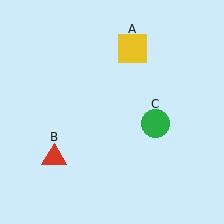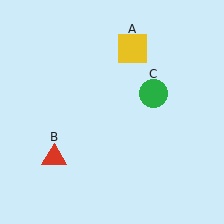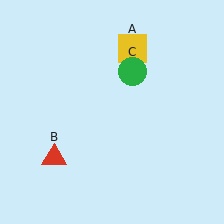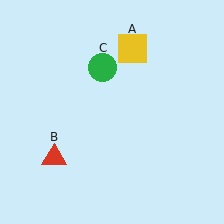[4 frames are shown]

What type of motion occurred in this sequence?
The green circle (object C) rotated counterclockwise around the center of the scene.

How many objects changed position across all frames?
1 object changed position: green circle (object C).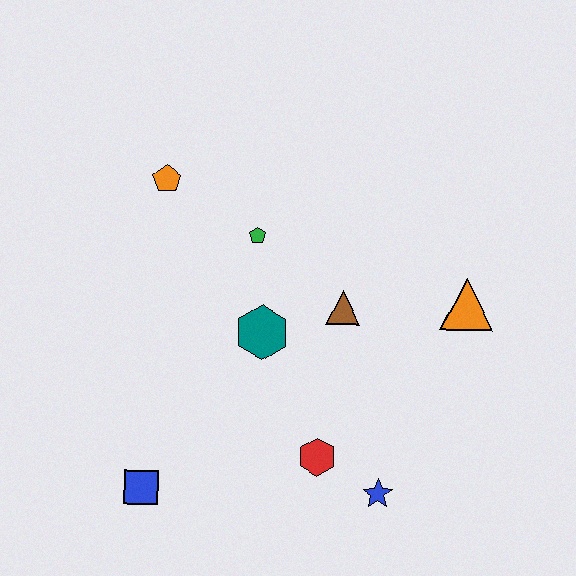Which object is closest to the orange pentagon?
The green pentagon is closest to the orange pentagon.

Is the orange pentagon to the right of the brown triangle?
No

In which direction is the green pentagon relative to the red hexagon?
The green pentagon is above the red hexagon.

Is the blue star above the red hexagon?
No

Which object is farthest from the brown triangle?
The blue square is farthest from the brown triangle.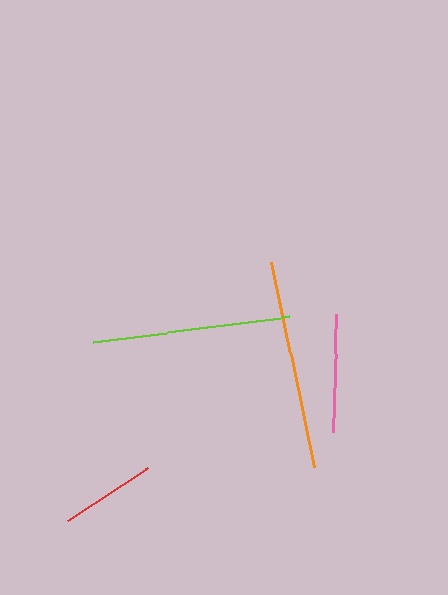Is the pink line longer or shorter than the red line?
The pink line is longer than the red line.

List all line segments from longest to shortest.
From longest to shortest: orange, lime, pink, red.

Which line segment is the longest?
The orange line is the longest at approximately 210 pixels.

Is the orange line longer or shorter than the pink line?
The orange line is longer than the pink line.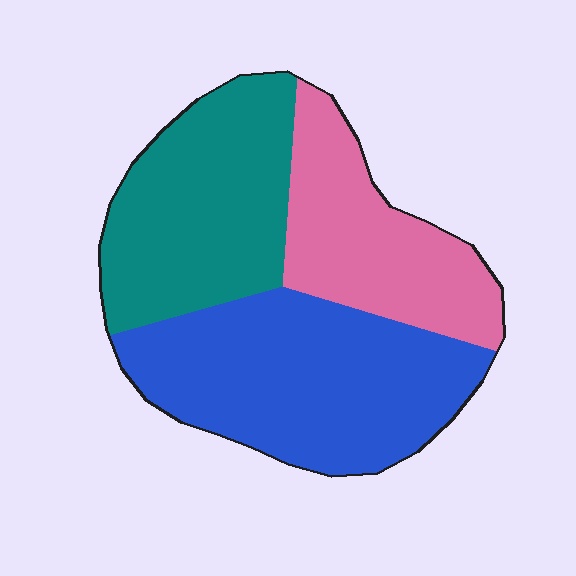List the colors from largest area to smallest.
From largest to smallest: blue, teal, pink.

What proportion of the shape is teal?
Teal takes up about one third (1/3) of the shape.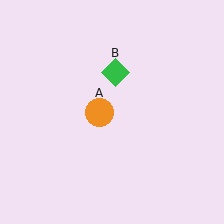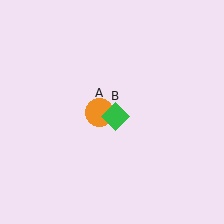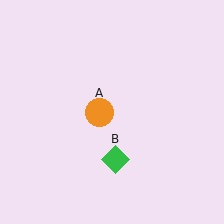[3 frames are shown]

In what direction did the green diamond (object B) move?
The green diamond (object B) moved down.